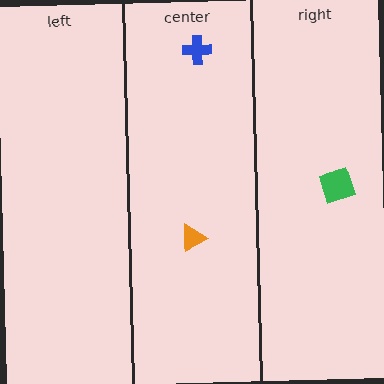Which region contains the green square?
The right region.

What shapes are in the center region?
The blue cross, the orange triangle.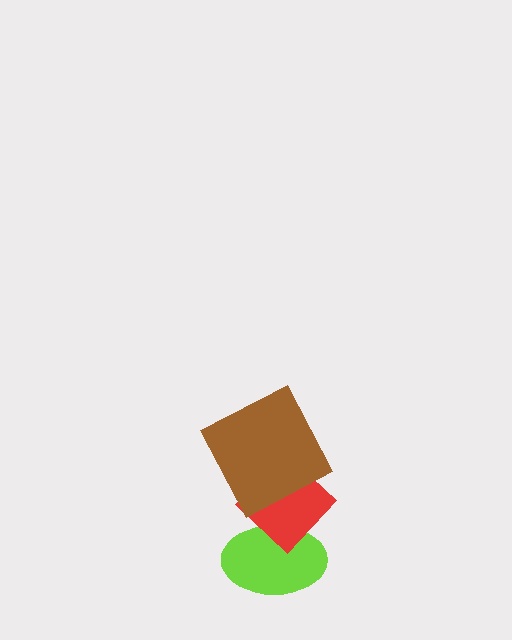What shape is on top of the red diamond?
The brown square is on top of the red diamond.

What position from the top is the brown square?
The brown square is 1st from the top.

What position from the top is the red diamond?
The red diamond is 2nd from the top.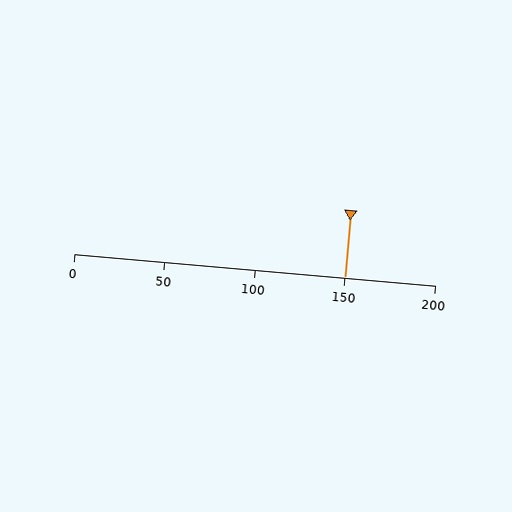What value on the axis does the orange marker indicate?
The marker indicates approximately 150.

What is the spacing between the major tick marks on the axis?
The major ticks are spaced 50 apart.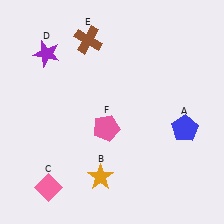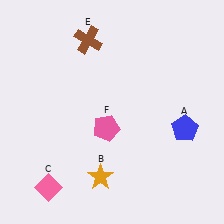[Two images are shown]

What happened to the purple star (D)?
The purple star (D) was removed in Image 2. It was in the top-left area of Image 1.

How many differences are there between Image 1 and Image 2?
There is 1 difference between the two images.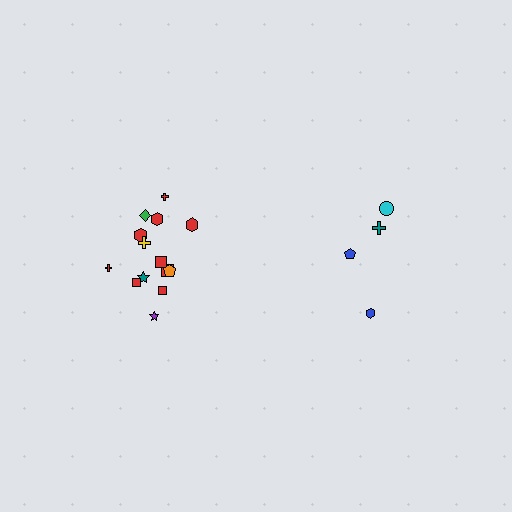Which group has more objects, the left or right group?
The left group.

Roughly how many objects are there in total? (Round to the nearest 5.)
Roughly 20 objects in total.